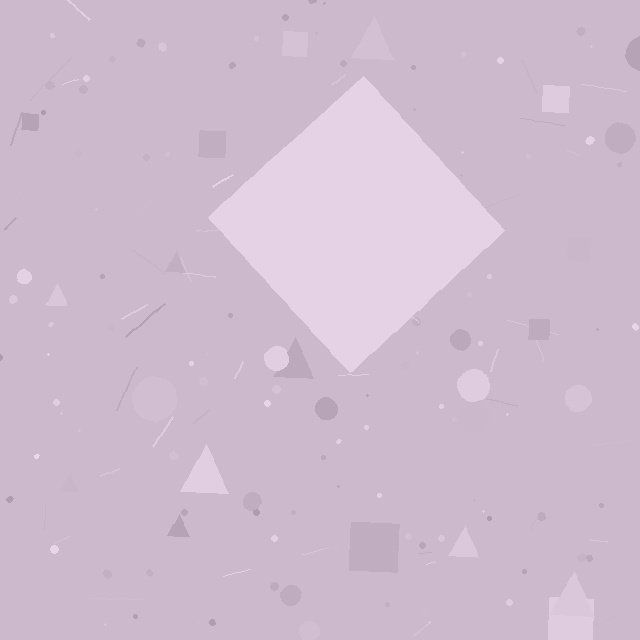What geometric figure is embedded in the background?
A diamond is embedded in the background.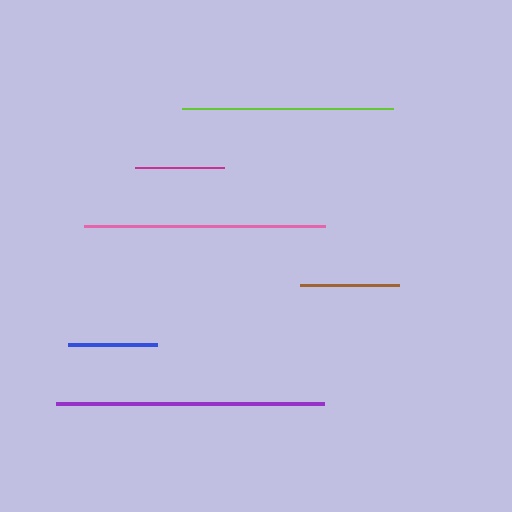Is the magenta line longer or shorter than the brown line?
The brown line is longer than the magenta line.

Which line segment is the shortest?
The blue line is the shortest at approximately 89 pixels.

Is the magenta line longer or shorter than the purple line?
The purple line is longer than the magenta line.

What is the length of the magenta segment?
The magenta segment is approximately 89 pixels long.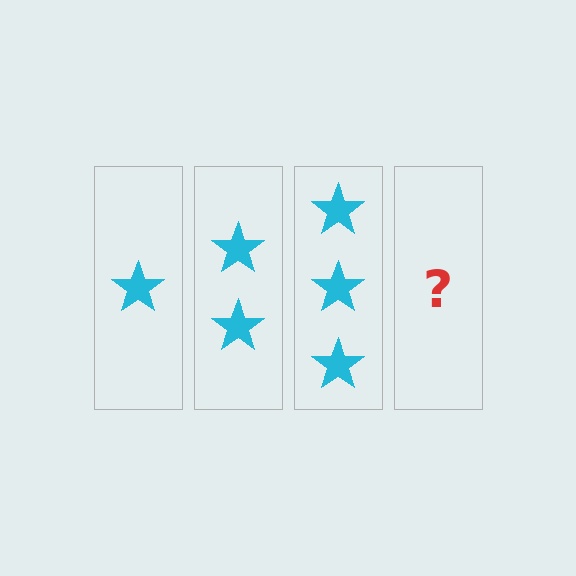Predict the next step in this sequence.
The next step is 4 stars.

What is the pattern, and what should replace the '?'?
The pattern is that each step adds one more star. The '?' should be 4 stars.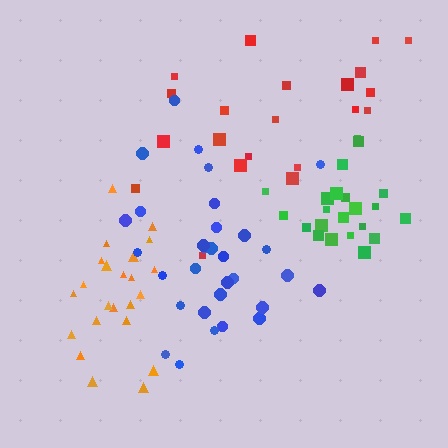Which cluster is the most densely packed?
Green.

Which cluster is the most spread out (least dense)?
Red.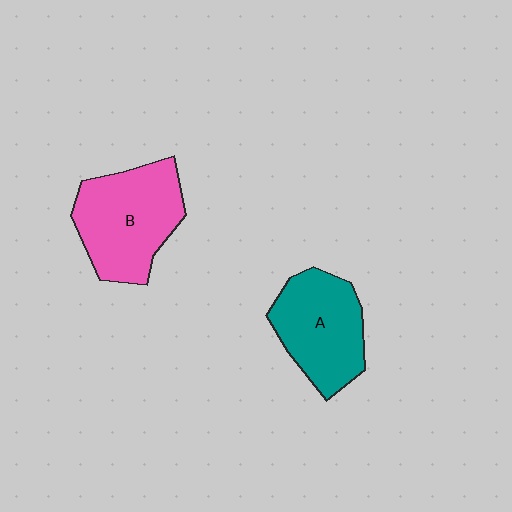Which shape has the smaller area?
Shape A (teal).